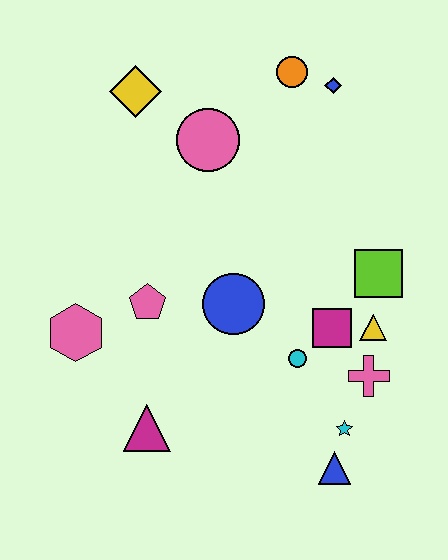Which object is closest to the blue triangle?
The cyan star is closest to the blue triangle.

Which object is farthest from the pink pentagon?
The blue diamond is farthest from the pink pentagon.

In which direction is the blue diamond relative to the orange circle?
The blue diamond is to the right of the orange circle.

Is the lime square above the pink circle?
No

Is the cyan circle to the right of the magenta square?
No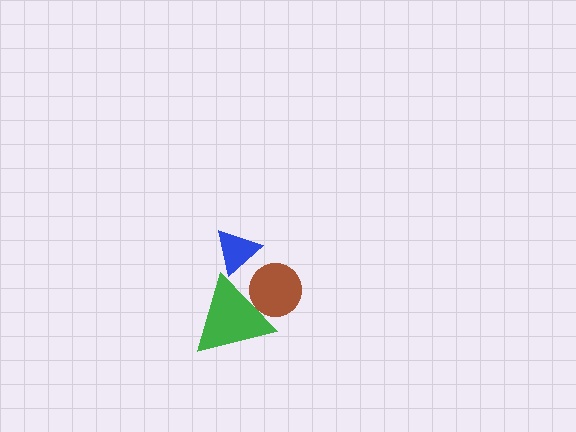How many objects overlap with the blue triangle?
0 objects overlap with the blue triangle.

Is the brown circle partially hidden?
Yes, it is partially covered by another shape.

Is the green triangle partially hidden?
No, no other shape covers it.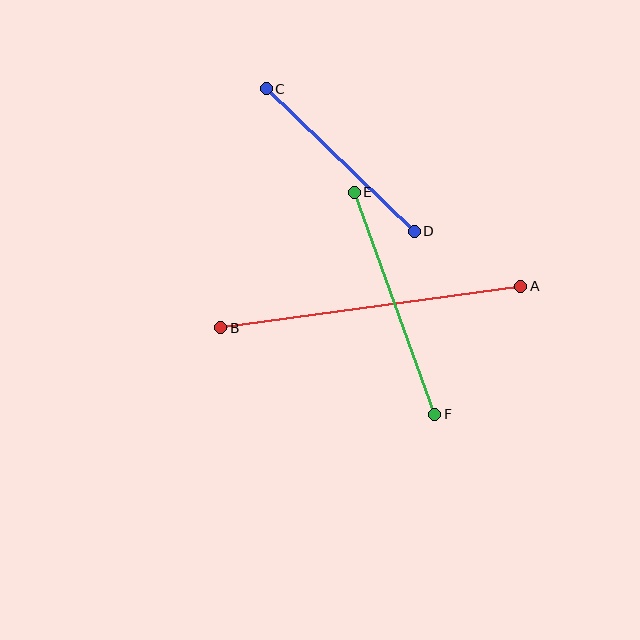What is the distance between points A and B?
The distance is approximately 303 pixels.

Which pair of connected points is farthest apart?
Points A and B are farthest apart.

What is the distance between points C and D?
The distance is approximately 206 pixels.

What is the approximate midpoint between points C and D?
The midpoint is at approximately (340, 160) pixels.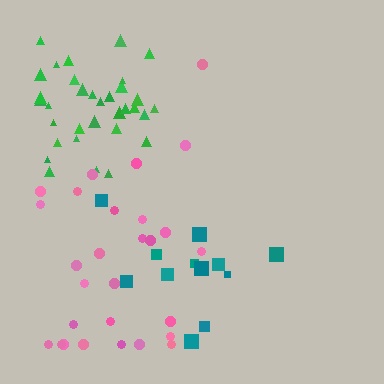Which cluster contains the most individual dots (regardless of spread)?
Green (33).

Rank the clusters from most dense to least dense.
teal, green, pink.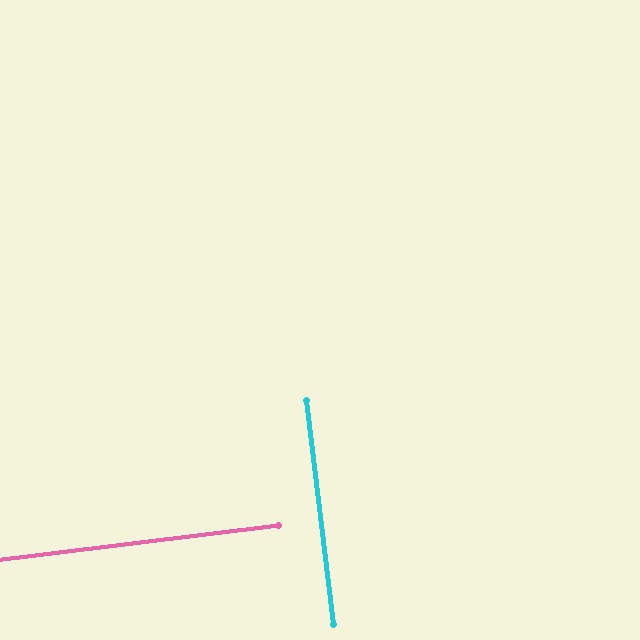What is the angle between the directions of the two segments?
Approximately 90 degrees.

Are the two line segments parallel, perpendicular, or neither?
Perpendicular — they meet at approximately 90°.